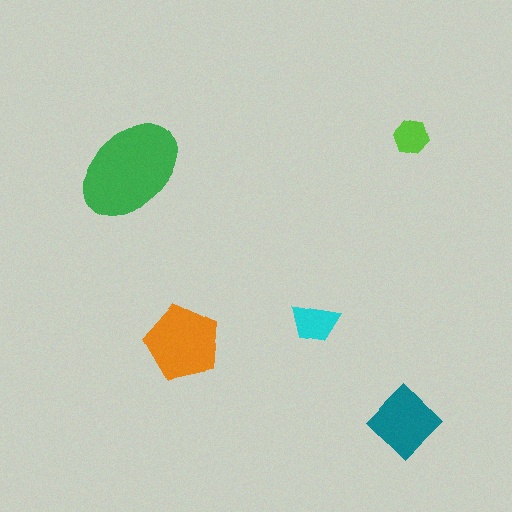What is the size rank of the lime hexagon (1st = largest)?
5th.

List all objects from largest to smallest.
The green ellipse, the orange pentagon, the teal diamond, the cyan trapezoid, the lime hexagon.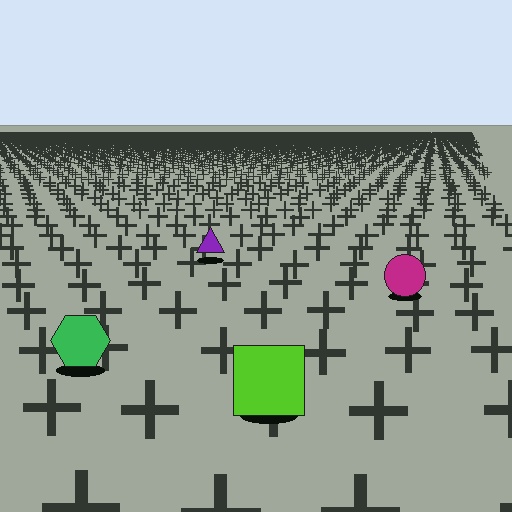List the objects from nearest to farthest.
From nearest to farthest: the lime square, the green hexagon, the magenta circle, the purple triangle.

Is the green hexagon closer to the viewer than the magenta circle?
Yes. The green hexagon is closer — you can tell from the texture gradient: the ground texture is coarser near it.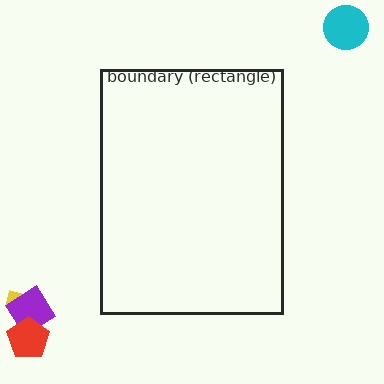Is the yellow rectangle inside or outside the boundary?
Outside.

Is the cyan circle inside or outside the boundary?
Outside.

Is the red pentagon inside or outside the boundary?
Outside.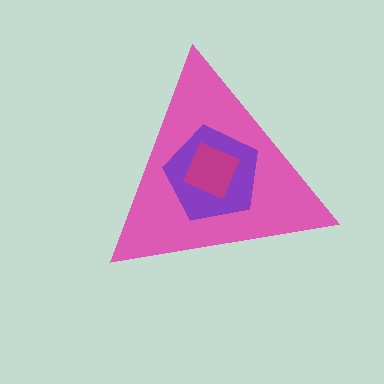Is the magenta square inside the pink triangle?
Yes.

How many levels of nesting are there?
3.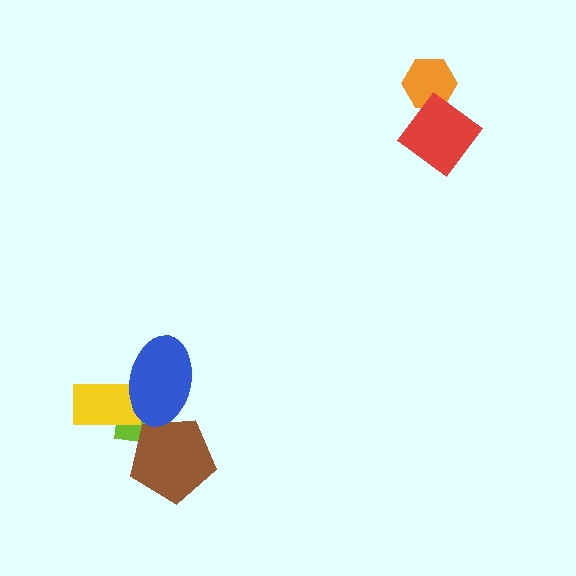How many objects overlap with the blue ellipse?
3 objects overlap with the blue ellipse.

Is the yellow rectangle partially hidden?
Yes, it is partially covered by another shape.